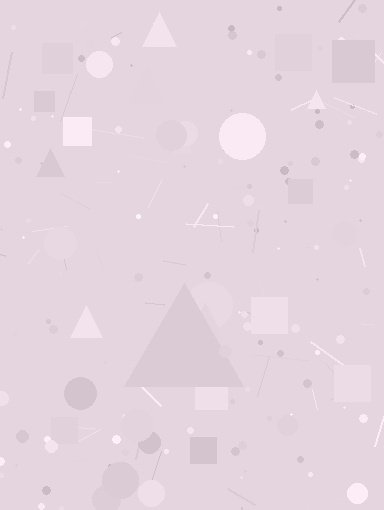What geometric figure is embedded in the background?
A triangle is embedded in the background.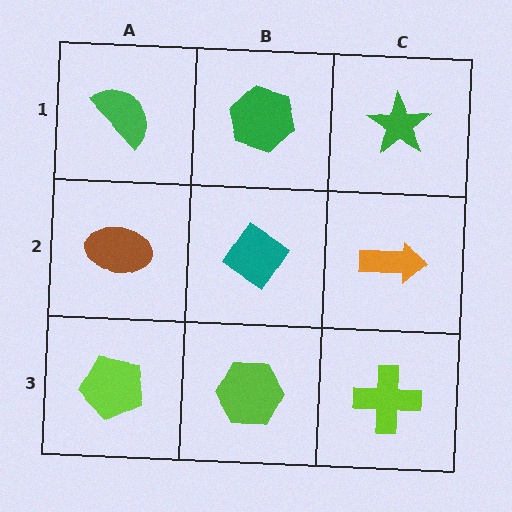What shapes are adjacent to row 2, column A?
A green semicircle (row 1, column A), a lime pentagon (row 3, column A), a teal diamond (row 2, column B).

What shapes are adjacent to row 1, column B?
A teal diamond (row 2, column B), a green semicircle (row 1, column A), a green star (row 1, column C).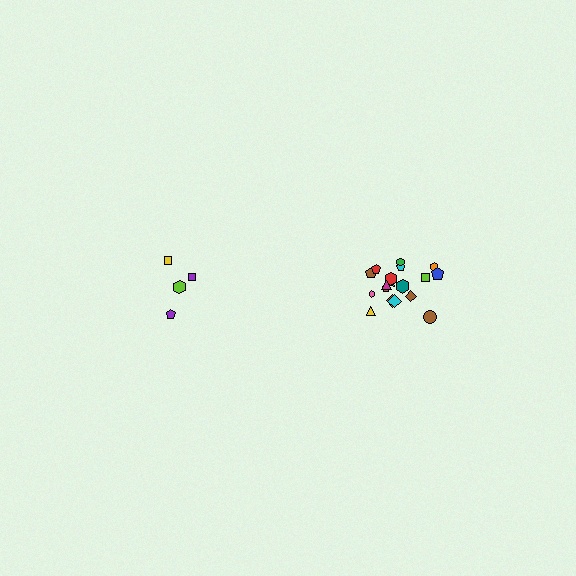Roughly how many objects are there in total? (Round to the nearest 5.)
Roughly 20 objects in total.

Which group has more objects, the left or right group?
The right group.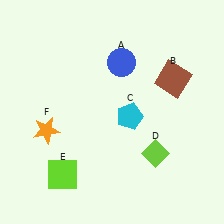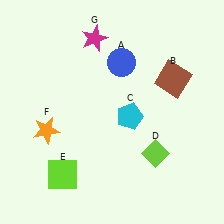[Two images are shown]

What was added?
A magenta star (G) was added in Image 2.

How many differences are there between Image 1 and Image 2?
There is 1 difference between the two images.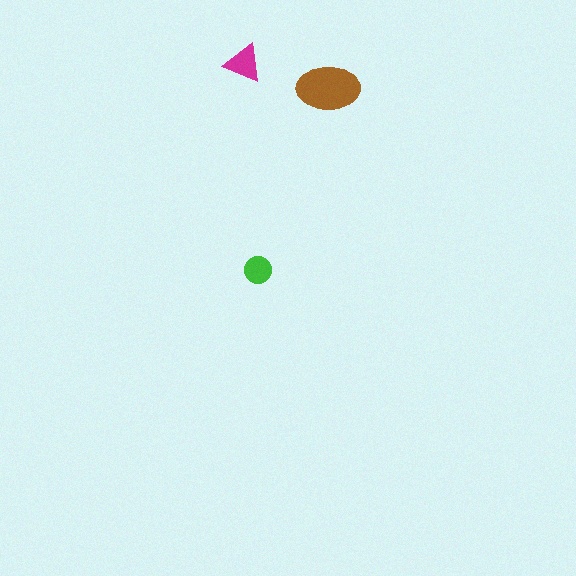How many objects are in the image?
There are 3 objects in the image.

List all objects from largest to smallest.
The brown ellipse, the magenta triangle, the green circle.